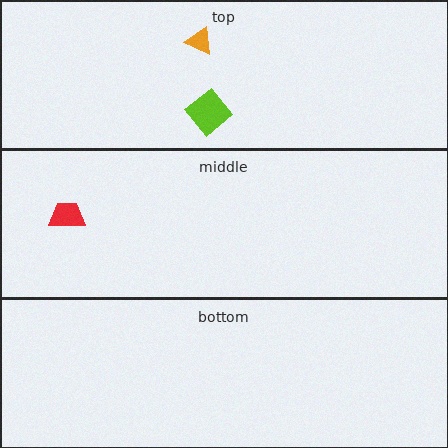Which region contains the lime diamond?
The top region.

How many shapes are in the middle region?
1.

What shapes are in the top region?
The lime diamond, the orange triangle.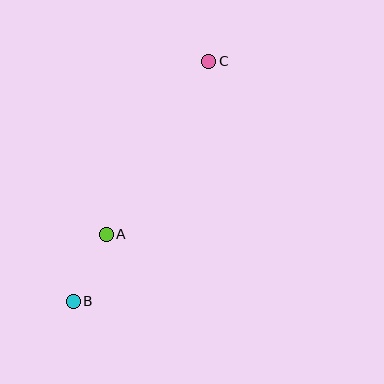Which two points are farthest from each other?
Points B and C are farthest from each other.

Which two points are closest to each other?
Points A and B are closest to each other.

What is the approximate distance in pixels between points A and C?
The distance between A and C is approximately 201 pixels.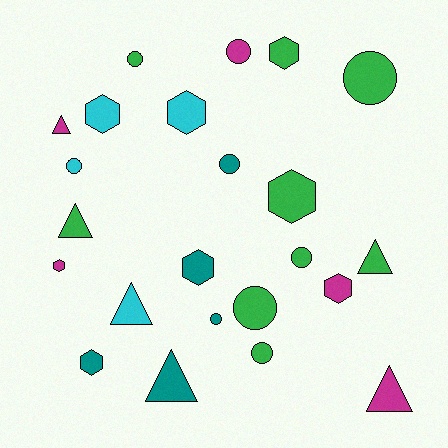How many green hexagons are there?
There are 2 green hexagons.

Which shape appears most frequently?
Circle, with 9 objects.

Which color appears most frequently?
Green, with 9 objects.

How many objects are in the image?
There are 23 objects.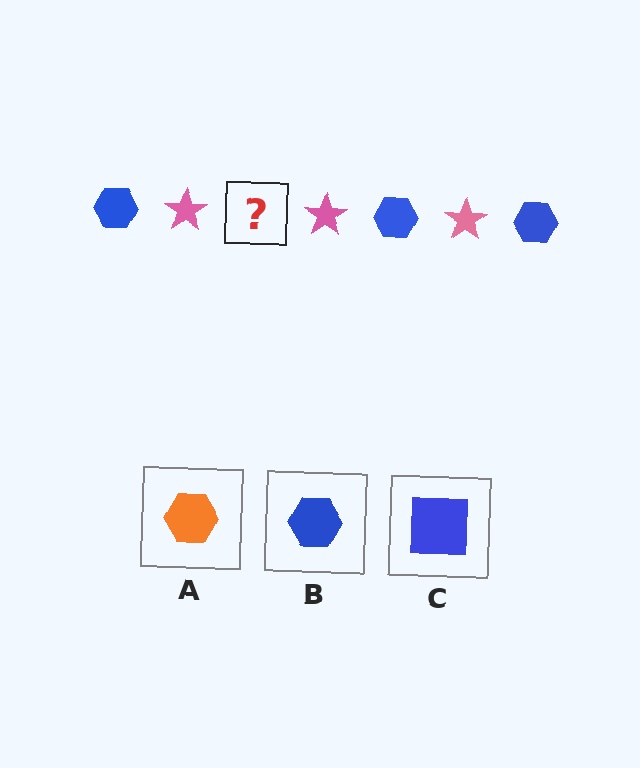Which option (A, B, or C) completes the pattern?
B.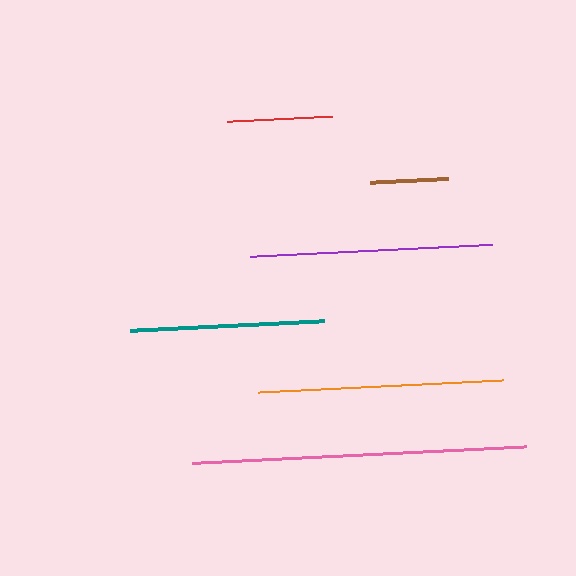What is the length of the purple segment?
The purple segment is approximately 243 pixels long.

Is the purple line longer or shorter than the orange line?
The orange line is longer than the purple line.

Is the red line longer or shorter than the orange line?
The orange line is longer than the red line.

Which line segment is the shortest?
The brown line is the shortest at approximately 78 pixels.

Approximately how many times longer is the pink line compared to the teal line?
The pink line is approximately 1.7 times the length of the teal line.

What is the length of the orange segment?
The orange segment is approximately 245 pixels long.